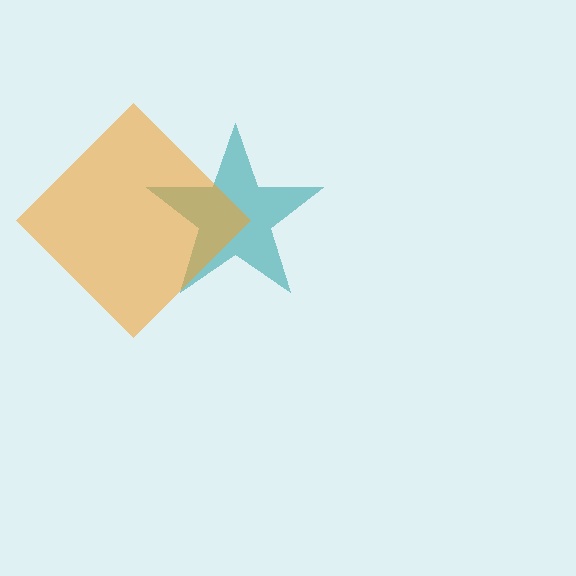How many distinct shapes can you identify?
There are 2 distinct shapes: a teal star, an orange diamond.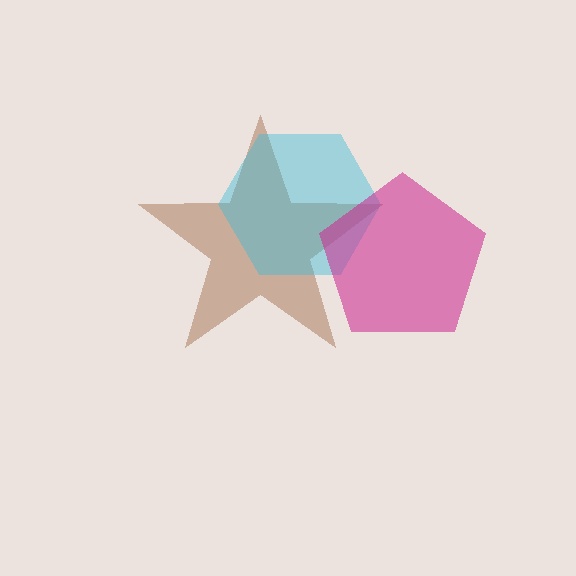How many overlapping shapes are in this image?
There are 3 overlapping shapes in the image.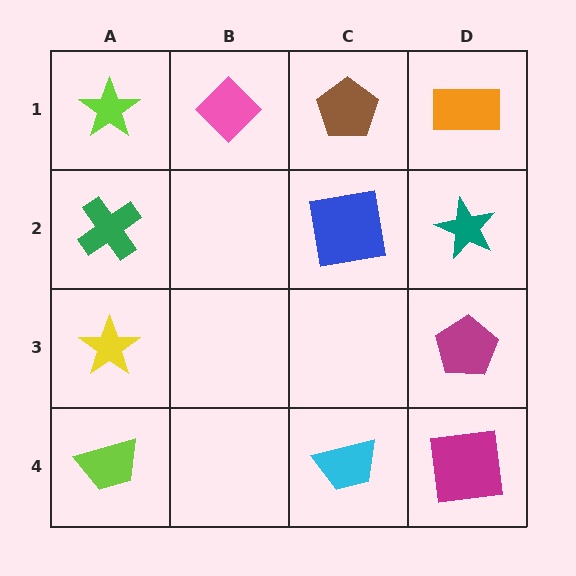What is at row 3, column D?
A magenta pentagon.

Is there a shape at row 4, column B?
No, that cell is empty.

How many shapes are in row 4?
3 shapes.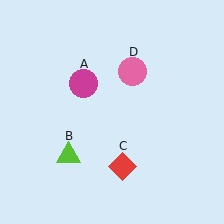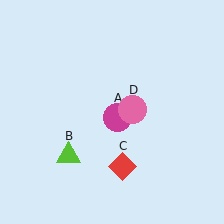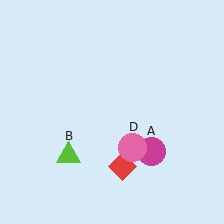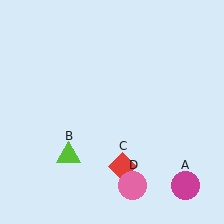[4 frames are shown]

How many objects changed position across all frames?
2 objects changed position: magenta circle (object A), pink circle (object D).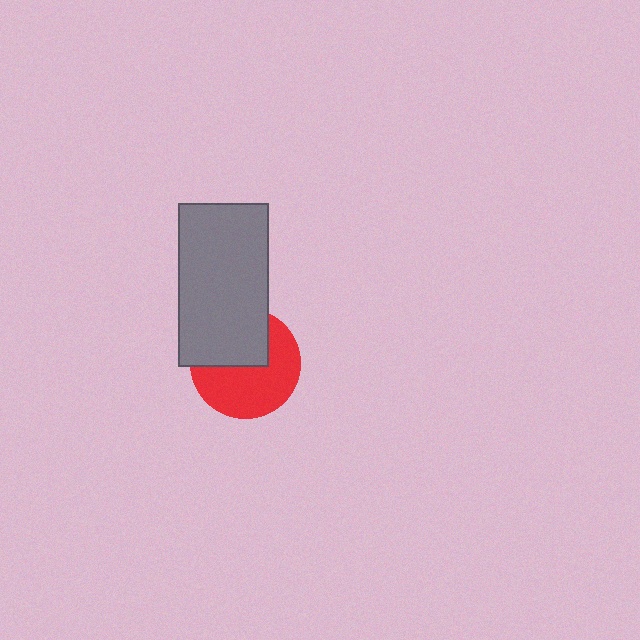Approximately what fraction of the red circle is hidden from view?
Roughly 42% of the red circle is hidden behind the gray rectangle.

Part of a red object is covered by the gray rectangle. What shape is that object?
It is a circle.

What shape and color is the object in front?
The object in front is a gray rectangle.